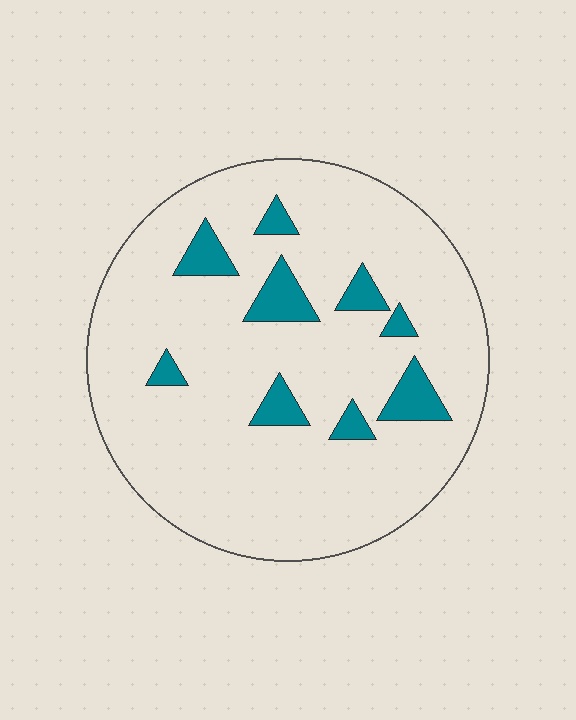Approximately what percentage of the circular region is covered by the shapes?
Approximately 10%.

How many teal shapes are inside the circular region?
9.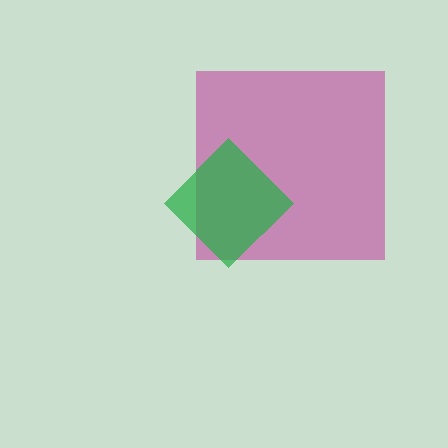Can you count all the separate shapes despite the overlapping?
Yes, there are 2 separate shapes.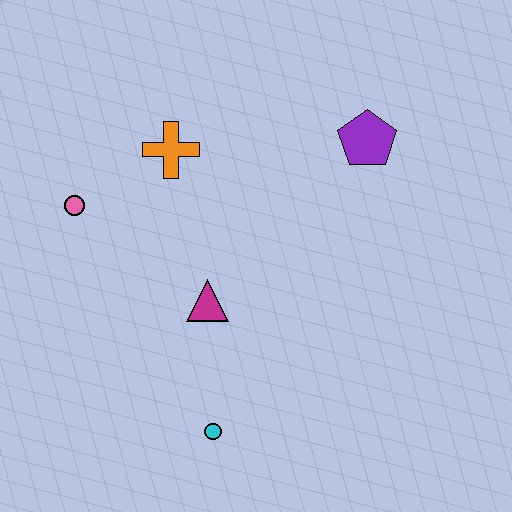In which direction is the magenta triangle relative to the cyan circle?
The magenta triangle is above the cyan circle.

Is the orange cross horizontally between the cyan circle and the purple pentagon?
No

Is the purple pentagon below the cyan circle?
No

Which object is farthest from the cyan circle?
The purple pentagon is farthest from the cyan circle.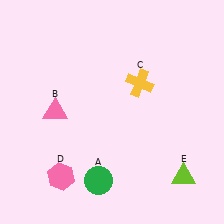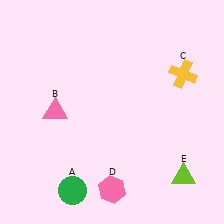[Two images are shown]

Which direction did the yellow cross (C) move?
The yellow cross (C) moved right.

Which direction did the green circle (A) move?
The green circle (A) moved left.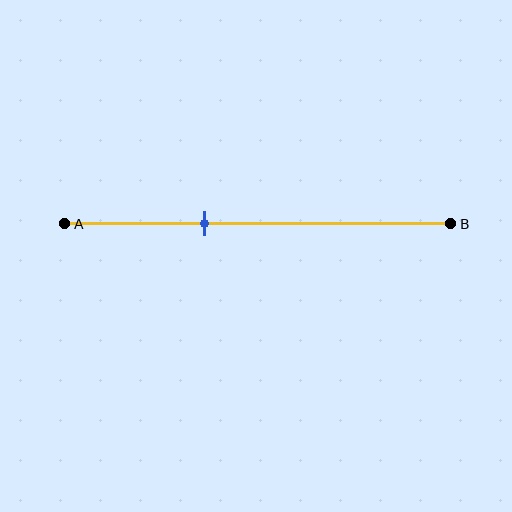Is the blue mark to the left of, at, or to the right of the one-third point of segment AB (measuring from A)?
The blue mark is approximately at the one-third point of segment AB.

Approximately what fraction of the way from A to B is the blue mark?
The blue mark is approximately 35% of the way from A to B.